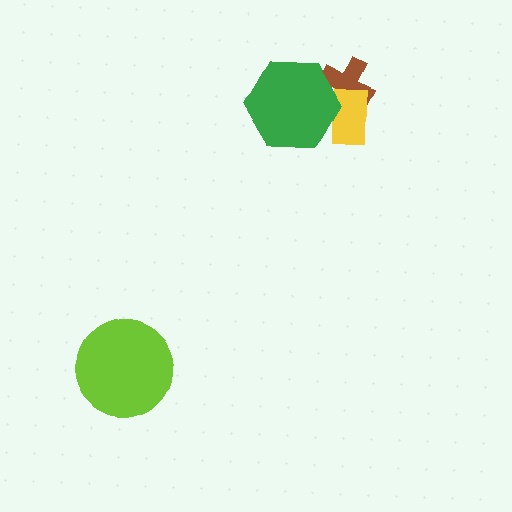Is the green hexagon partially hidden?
No, no other shape covers it.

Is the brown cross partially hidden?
Yes, it is partially covered by another shape.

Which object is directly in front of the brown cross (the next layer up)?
The yellow rectangle is directly in front of the brown cross.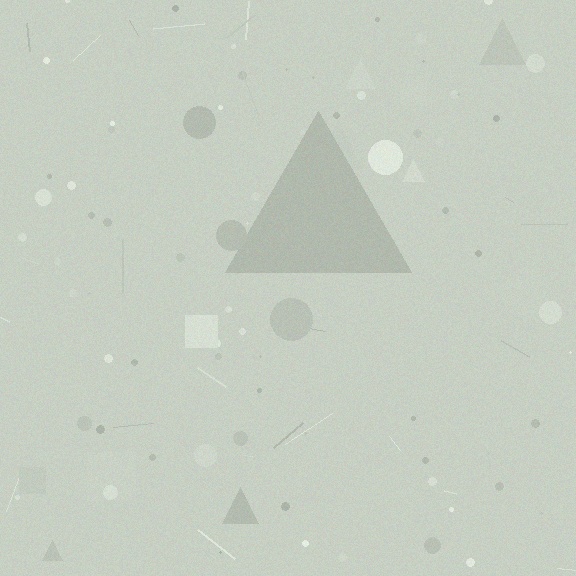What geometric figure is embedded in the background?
A triangle is embedded in the background.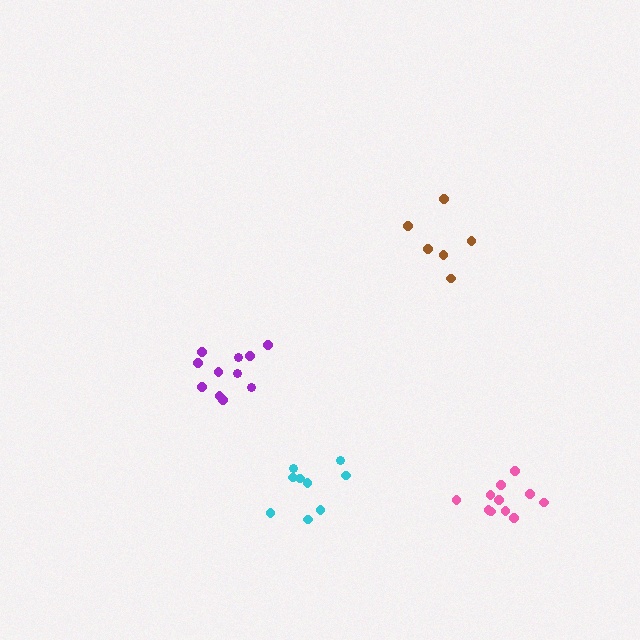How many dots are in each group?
Group 1: 9 dots, Group 2: 11 dots, Group 3: 6 dots, Group 4: 11 dots (37 total).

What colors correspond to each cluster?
The clusters are colored: cyan, purple, brown, pink.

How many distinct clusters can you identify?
There are 4 distinct clusters.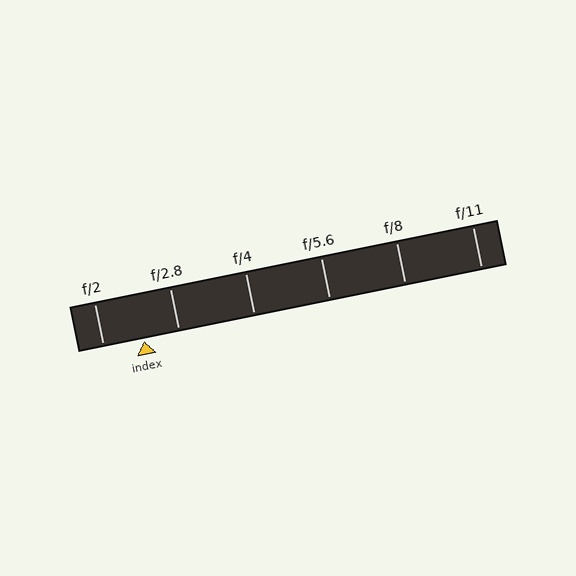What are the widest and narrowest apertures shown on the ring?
The widest aperture shown is f/2 and the narrowest is f/11.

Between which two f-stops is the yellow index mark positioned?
The index mark is between f/2 and f/2.8.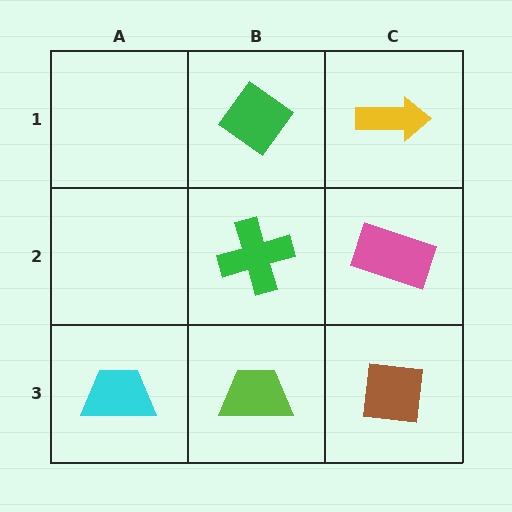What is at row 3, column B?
A lime trapezoid.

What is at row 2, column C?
A pink rectangle.